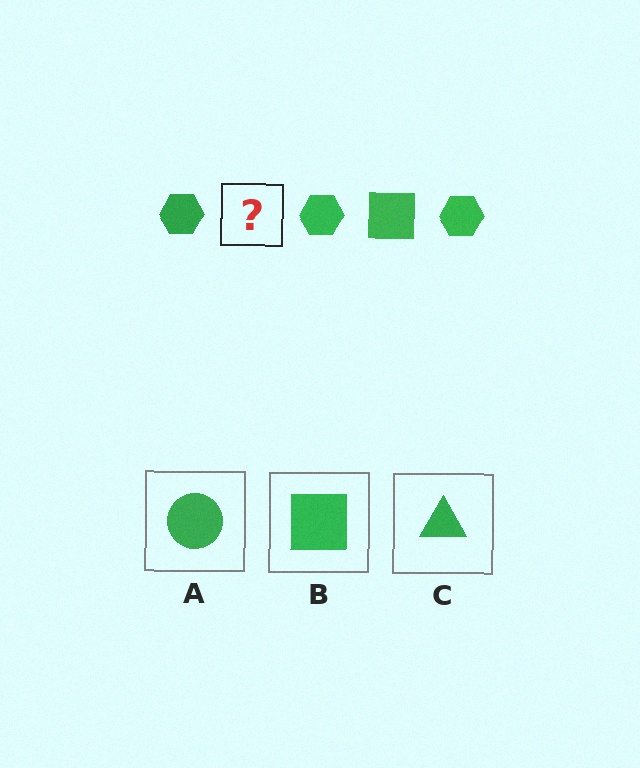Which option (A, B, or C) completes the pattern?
B.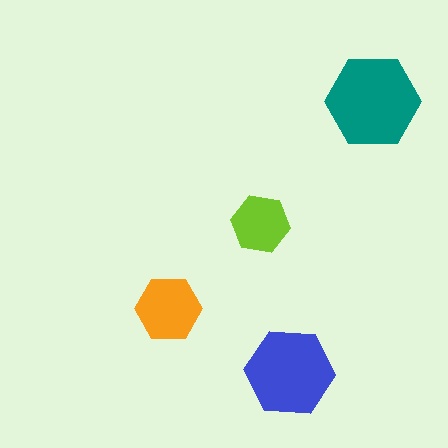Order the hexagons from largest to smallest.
the teal one, the blue one, the orange one, the lime one.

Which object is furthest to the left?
The orange hexagon is leftmost.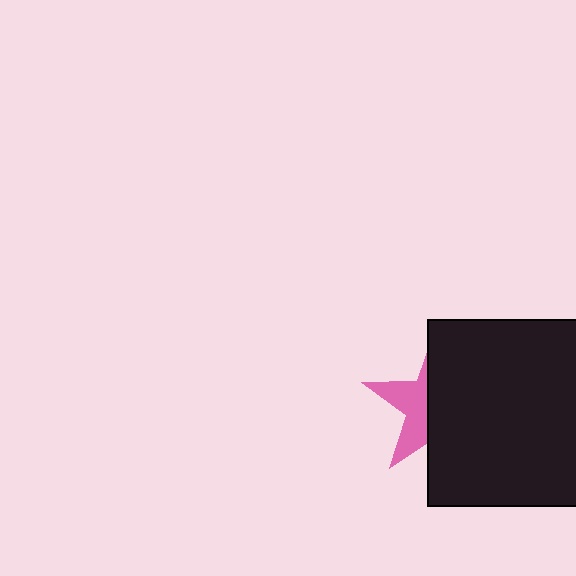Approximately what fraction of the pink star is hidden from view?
Roughly 62% of the pink star is hidden behind the black square.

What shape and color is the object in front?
The object in front is a black square.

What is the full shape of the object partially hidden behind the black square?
The partially hidden object is a pink star.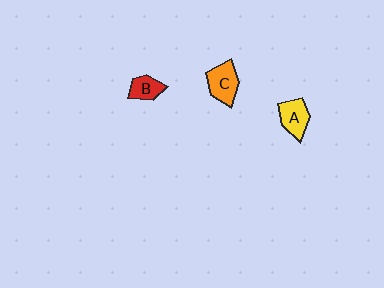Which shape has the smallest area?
Shape B (red).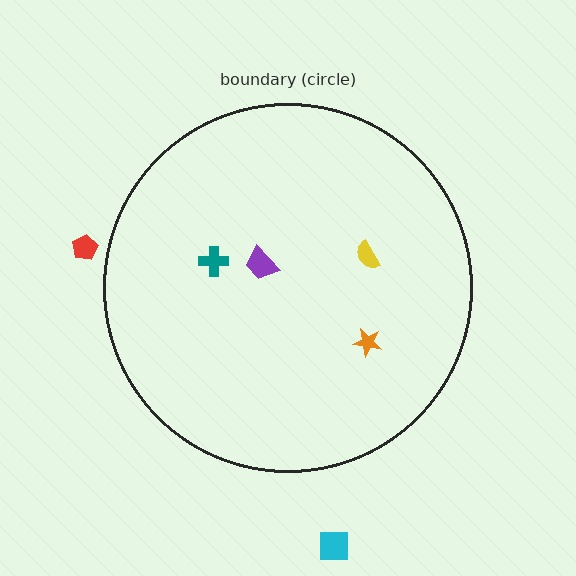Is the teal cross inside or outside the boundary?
Inside.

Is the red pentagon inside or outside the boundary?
Outside.